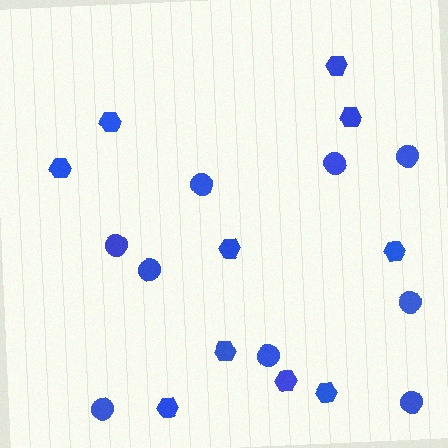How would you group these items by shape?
There are 2 groups: one group of hexagons (10) and one group of circles (9).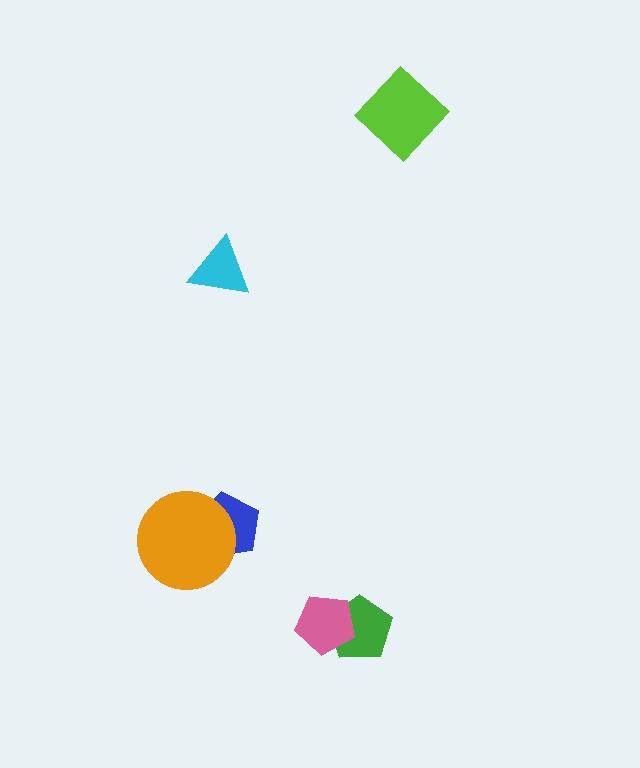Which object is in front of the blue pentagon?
The orange circle is in front of the blue pentagon.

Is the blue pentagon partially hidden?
Yes, it is partially covered by another shape.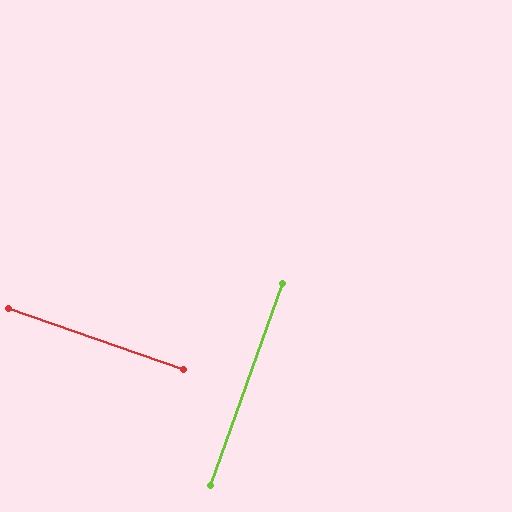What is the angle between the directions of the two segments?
Approximately 90 degrees.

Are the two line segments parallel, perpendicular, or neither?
Perpendicular — they meet at approximately 90°.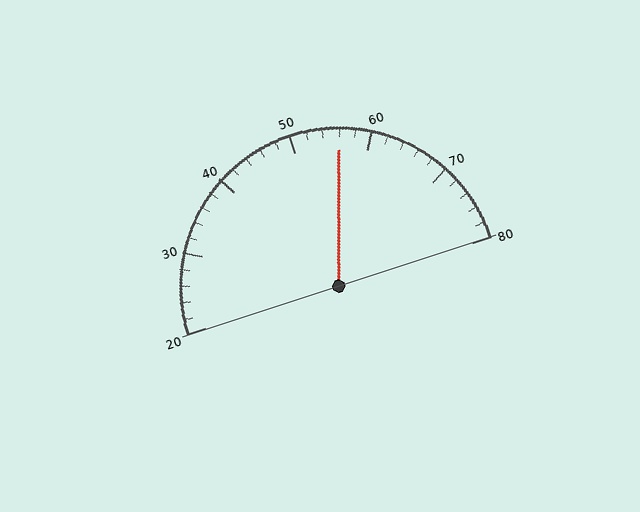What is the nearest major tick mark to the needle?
The nearest major tick mark is 60.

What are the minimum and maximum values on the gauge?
The gauge ranges from 20 to 80.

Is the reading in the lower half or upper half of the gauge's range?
The reading is in the upper half of the range (20 to 80).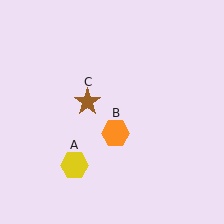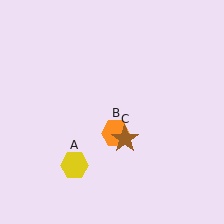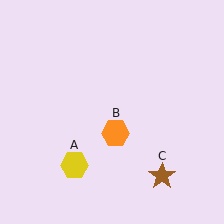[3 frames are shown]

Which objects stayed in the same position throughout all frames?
Yellow hexagon (object A) and orange hexagon (object B) remained stationary.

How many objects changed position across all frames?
1 object changed position: brown star (object C).